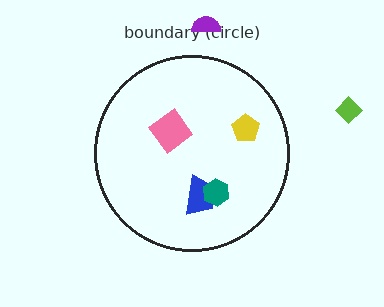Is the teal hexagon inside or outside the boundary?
Inside.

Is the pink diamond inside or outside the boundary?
Inside.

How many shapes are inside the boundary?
4 inside, 2 outside.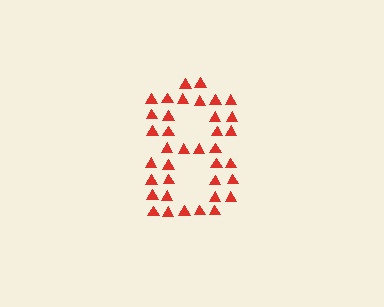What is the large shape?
The large shape is the digit 8.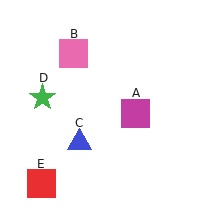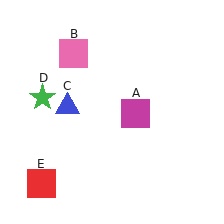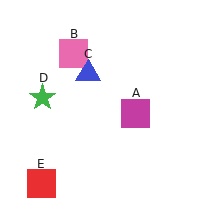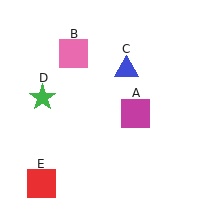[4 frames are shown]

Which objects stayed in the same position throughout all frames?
Magenta square (object A) and pink square (object B) and green star (object D) and red square (object E) remained stationary.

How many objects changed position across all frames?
1 object changed position: blue triangle (object C).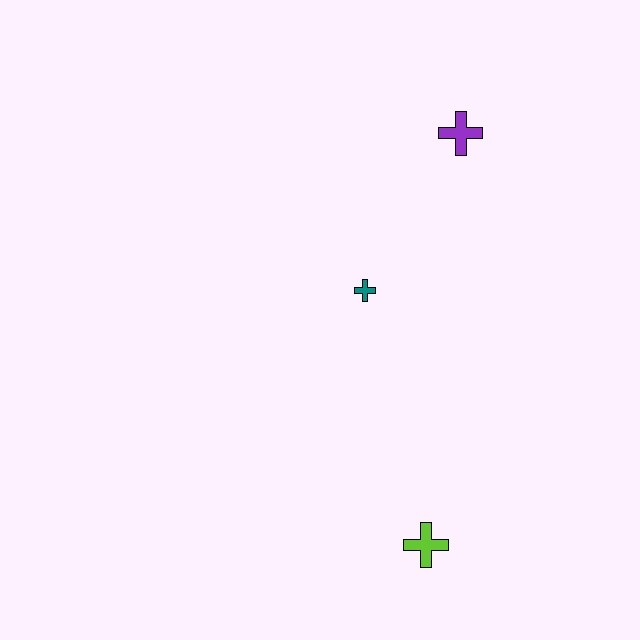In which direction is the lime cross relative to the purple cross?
The lime cross is below the purple cross.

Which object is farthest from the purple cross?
The lime cross is farthest from the purple cross.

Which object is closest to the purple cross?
The teal cross is closest to the purple cross.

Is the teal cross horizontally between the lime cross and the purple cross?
No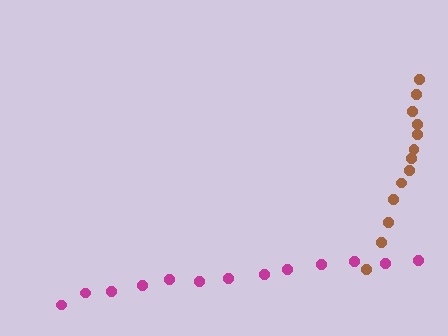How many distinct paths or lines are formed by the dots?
There are 2 distinct paths.